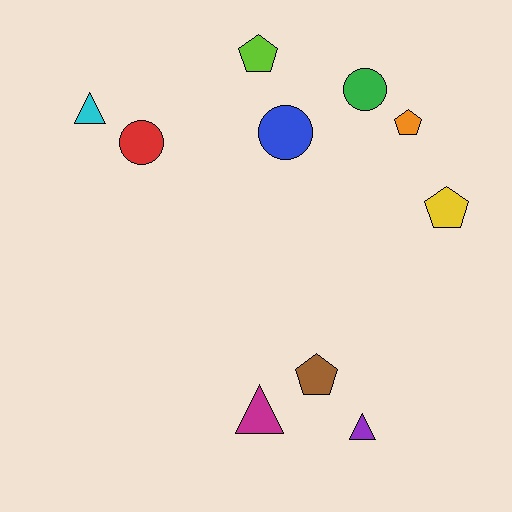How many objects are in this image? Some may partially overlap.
There are 10 objects.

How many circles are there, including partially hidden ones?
There are 3 circles.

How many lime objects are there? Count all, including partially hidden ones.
There is 1 lime object.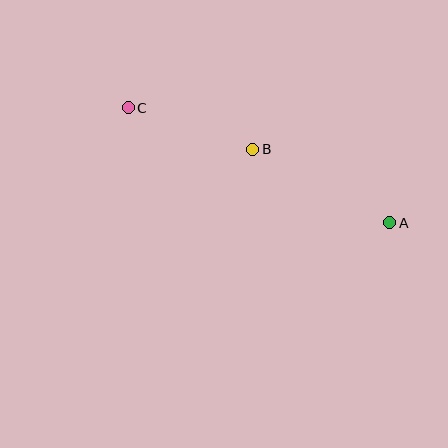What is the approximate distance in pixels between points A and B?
The distance between A and B is approximately 155 pixels.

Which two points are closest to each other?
Points B and C are closest to each other.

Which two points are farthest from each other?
Points A and C are farthest from each other.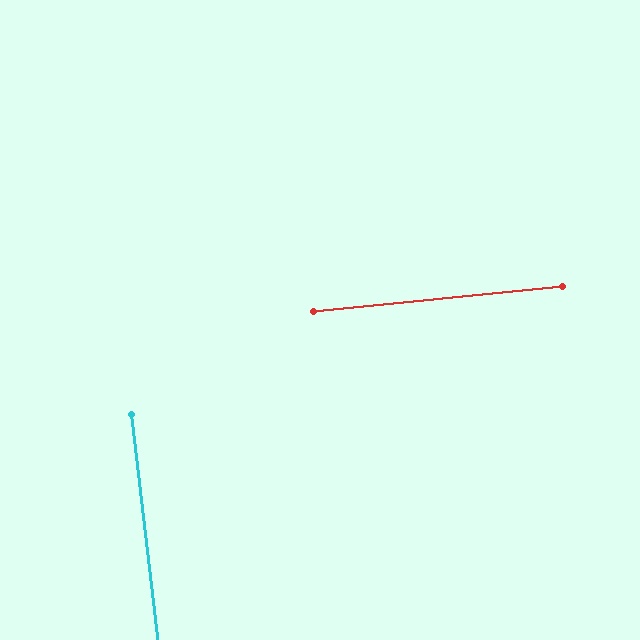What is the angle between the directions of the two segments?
Approximately 89 degrees.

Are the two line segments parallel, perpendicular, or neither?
Perpendicular — they meet at approximately 89°.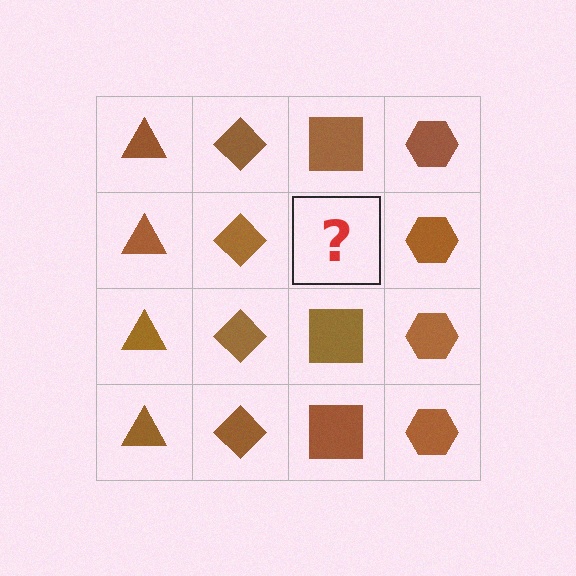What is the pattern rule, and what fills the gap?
The rule is that each column has a consistent shape. The gap should be filled with a brown square.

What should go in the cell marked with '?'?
The missing cell should contain a brown square.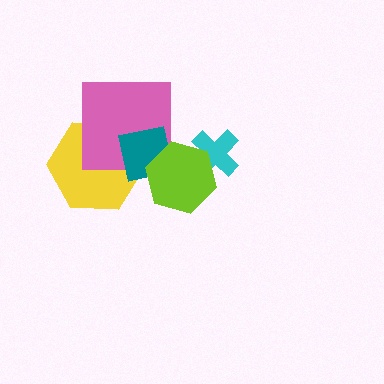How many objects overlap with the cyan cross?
1 object overlaps with the cyan cross.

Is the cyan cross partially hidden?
Yes, it is partially covered by another shape.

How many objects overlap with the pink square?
2 objects overlap with the pink square.